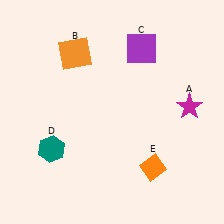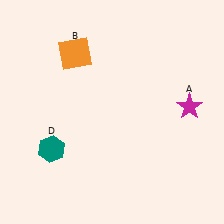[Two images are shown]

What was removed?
The orange diamond (E), the purple square (C) were removed in Image 2.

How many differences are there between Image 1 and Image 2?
There are 2 differences between the two images.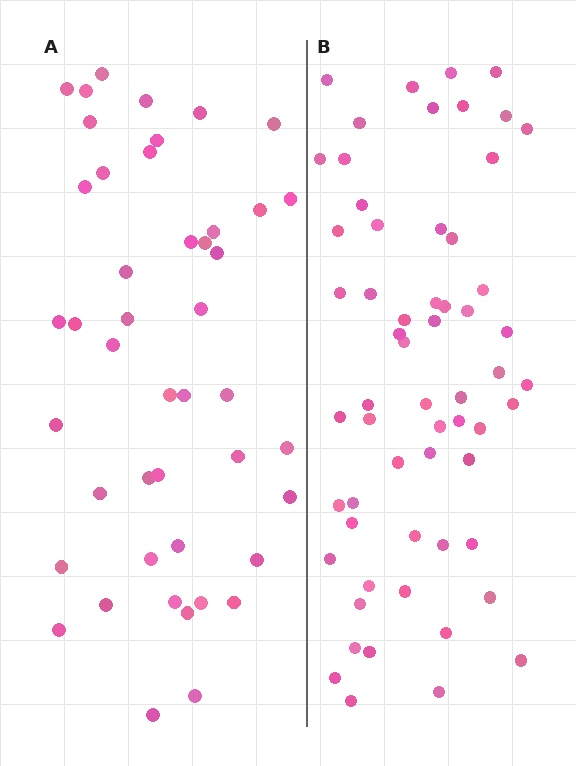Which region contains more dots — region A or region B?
Region B (the right region) has more dots.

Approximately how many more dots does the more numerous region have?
Region B has approximately 15 more dots than region A.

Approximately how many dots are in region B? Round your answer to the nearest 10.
About 60 dots.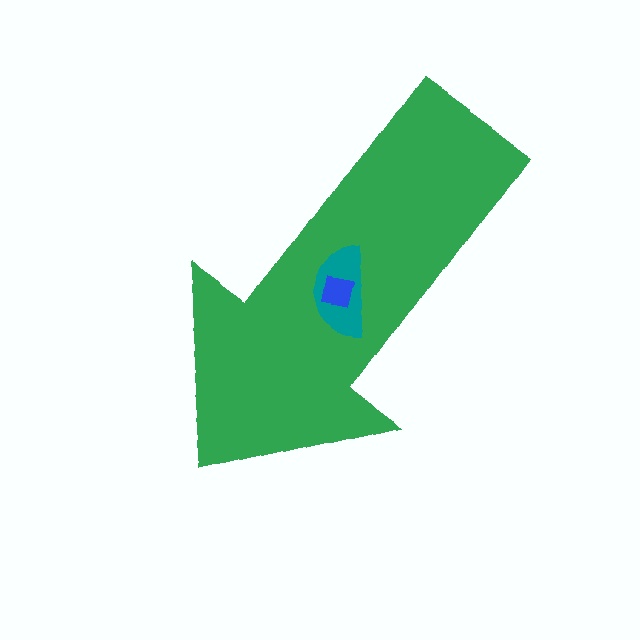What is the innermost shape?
The blue square.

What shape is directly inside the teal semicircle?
The blue square.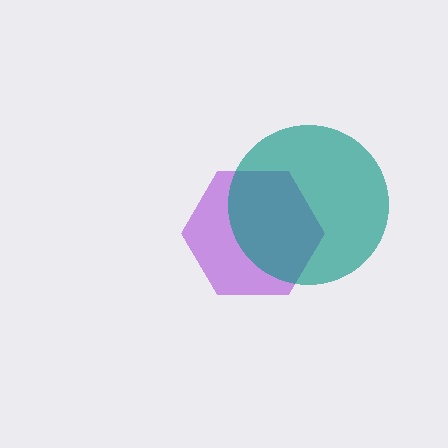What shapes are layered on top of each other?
The layered shapes are: a purple hexagon, a teal circle.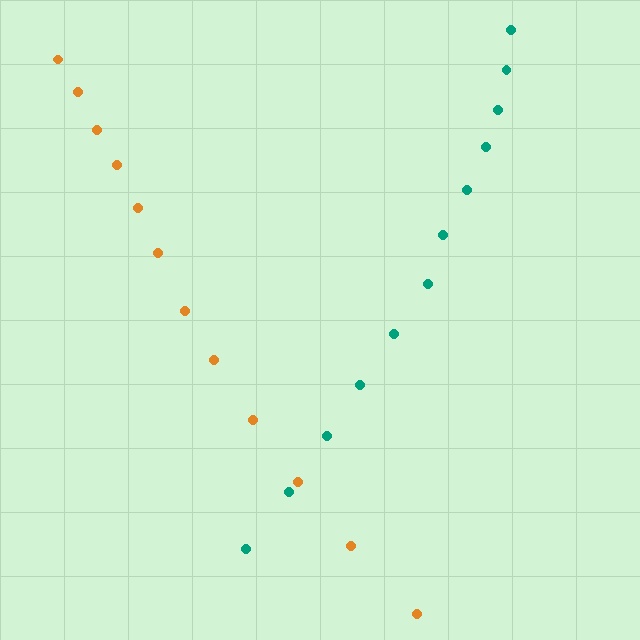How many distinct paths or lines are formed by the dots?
There are 2 distinct paths.